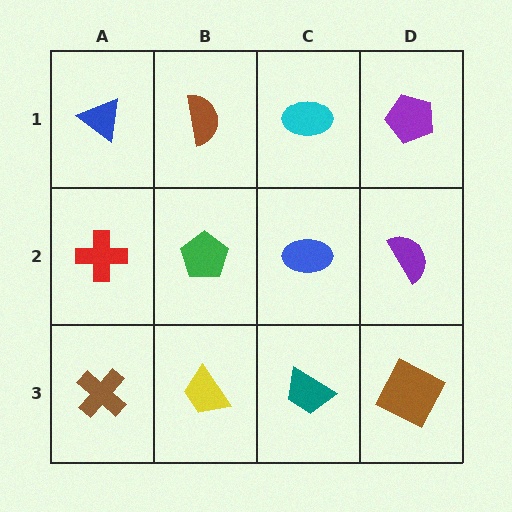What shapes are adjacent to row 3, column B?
A green pentagon (row 2, column B), a brown cross (row 3, column A), a teal trapezoid (row 3, column C).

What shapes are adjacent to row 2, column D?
A purple pentagon (row 1, column D), a brown square (row 3, column D), a blue ellipse (row 2, column C).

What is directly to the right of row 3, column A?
A yellow trapezoid.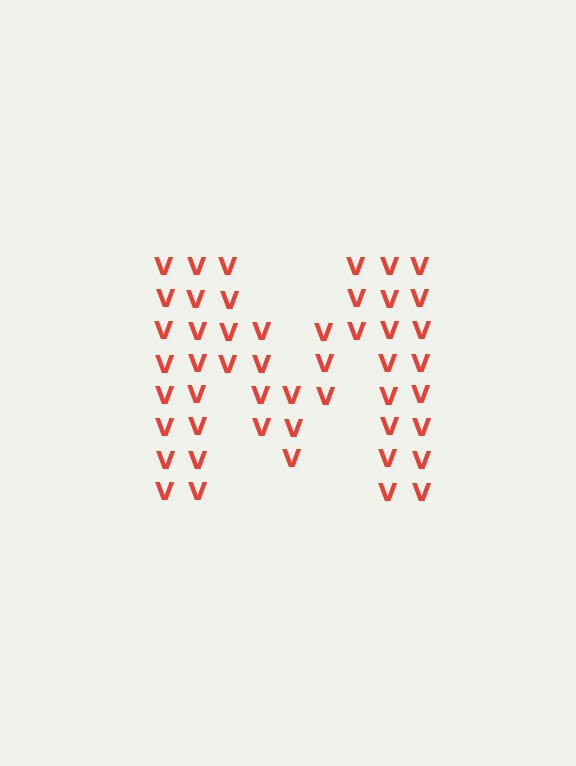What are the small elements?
The small elements are letter V's.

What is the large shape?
The large shape is the letter M.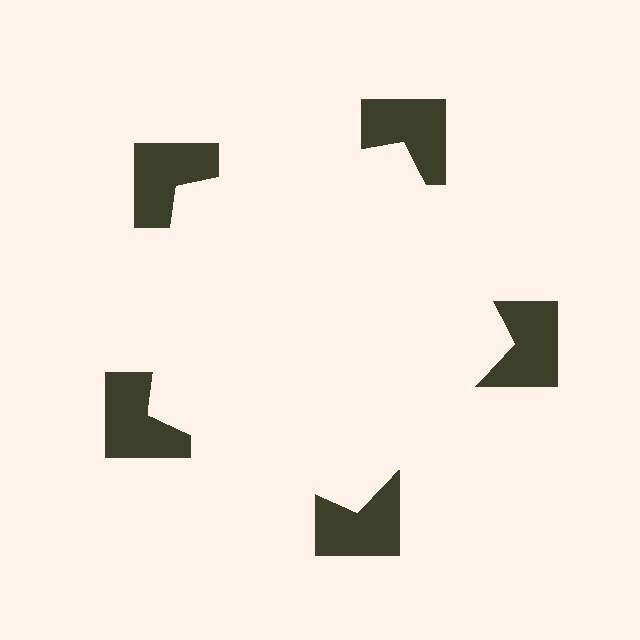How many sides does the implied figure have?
5 sides.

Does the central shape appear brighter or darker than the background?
It typically appears slightly brighter than the background, even though no actual brightness change is drawn.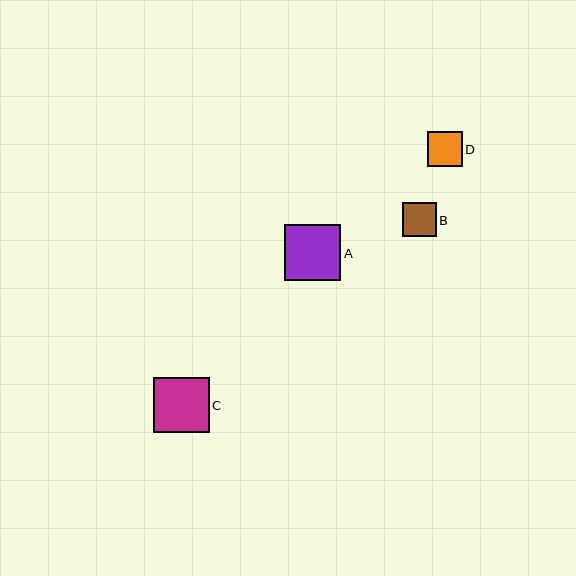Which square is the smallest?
Square B is the smallest with a size of approximately 34 pixels.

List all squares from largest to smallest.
From largest to smallest: A, C, D, B.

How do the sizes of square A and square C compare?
Square A and square C are approximately the same size.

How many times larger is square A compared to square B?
Square A is approximately 1.6 times the size of square B.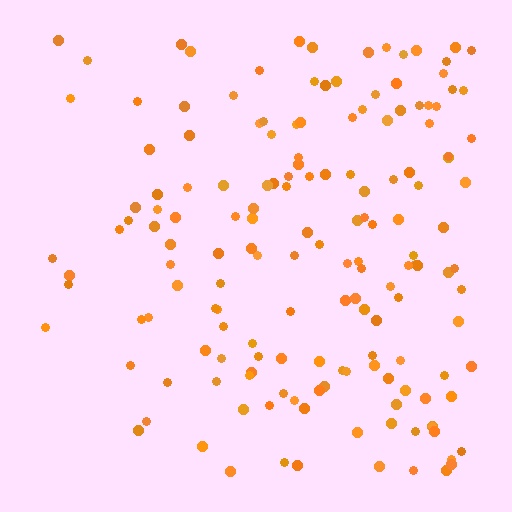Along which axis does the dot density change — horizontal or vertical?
Horizontal.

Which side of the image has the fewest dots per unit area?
The left.